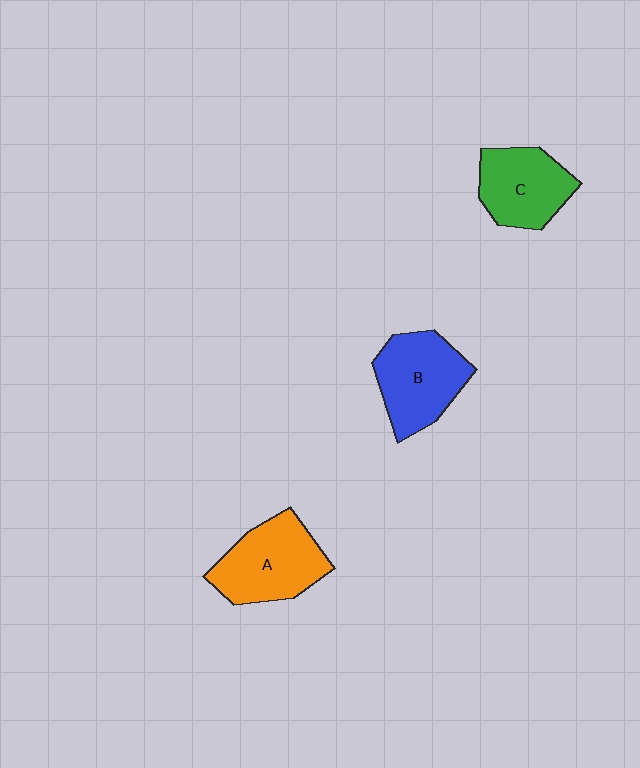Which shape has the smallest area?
Shape C (green).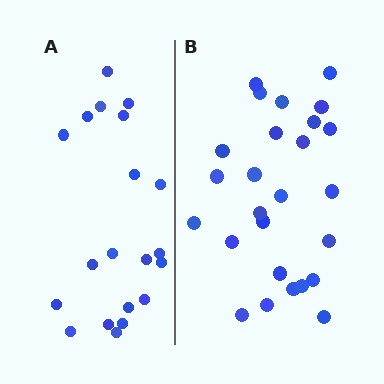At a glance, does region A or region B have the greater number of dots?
Region B (the right region) has more dots.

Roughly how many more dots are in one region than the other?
Region B has about 6 more dots than region A.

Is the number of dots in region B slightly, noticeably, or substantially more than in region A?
Region B has noticeably more, but not dramatically so. The ratio is roughly 1.3 to 1.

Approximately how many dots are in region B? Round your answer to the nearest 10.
About 30 dots. (The exact count is 26, which rounds to 30.)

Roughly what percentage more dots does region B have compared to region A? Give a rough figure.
About 30% more.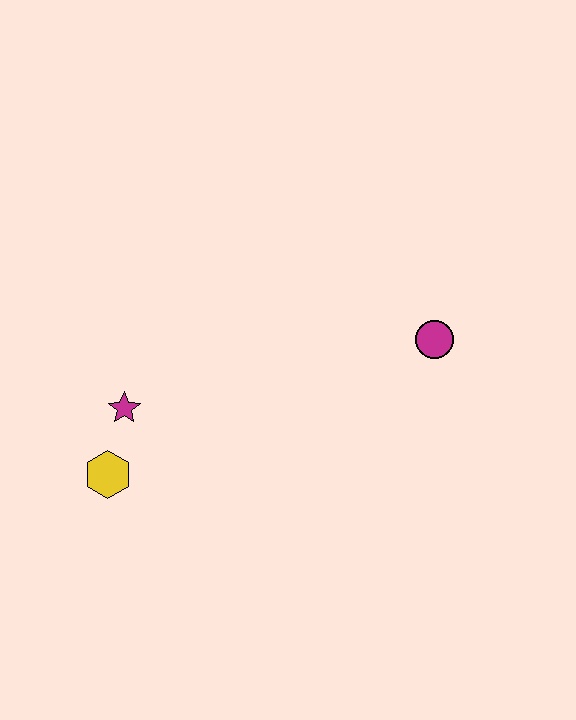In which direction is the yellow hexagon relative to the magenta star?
The yellow hexagon is below the magenta star.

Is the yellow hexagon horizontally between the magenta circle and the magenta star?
No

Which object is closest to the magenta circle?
The magenta star is closest to the magenta circle.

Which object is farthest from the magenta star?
The magenta circle is farthest from the magenta star.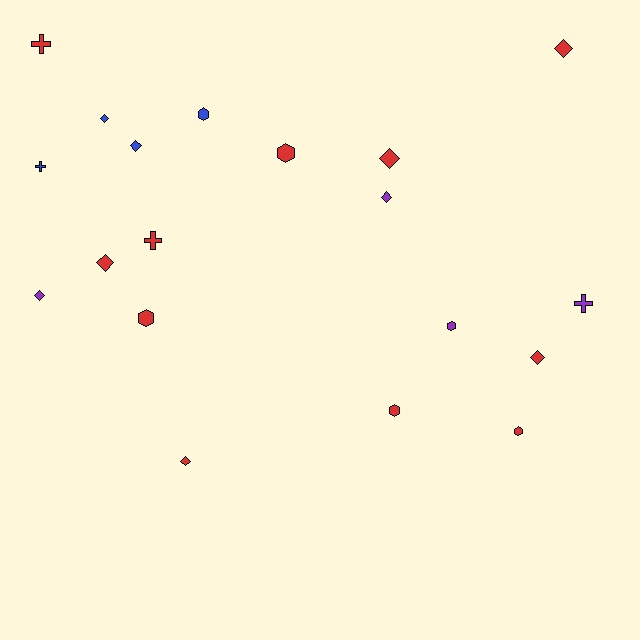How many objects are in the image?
There are 19 objects.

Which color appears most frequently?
Red, with 11 objects.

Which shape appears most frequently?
Diamond, with 9 objects.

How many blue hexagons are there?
There is 1 blue hexagon.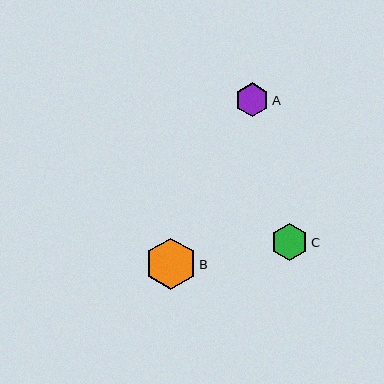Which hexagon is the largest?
Hexagon B is the largest with a size of approximately 51 pixels.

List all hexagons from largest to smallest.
From largest to smallest: B, C, A.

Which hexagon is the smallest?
Hexagon A is the smallest with a size of approximately 34 pixels.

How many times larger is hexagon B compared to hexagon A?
Hexagon B is approximately 1.5 times the size of hexagon A.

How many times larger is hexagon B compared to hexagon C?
Hexagon B is approximately 1.4 times the size of hexagon C.